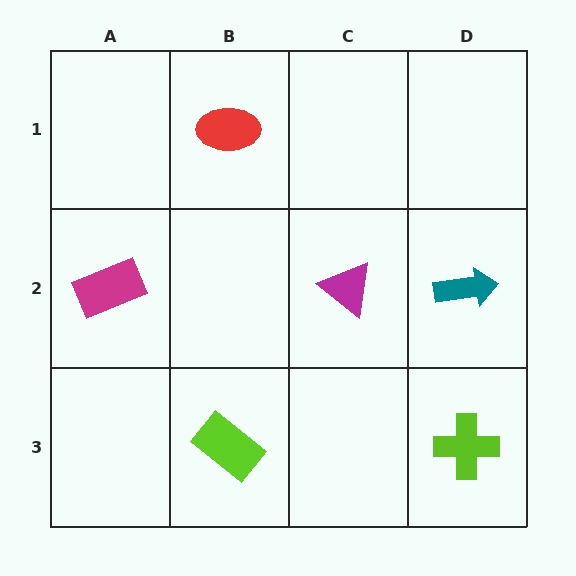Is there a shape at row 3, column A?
No, that cell is empty.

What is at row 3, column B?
A lime rectangle.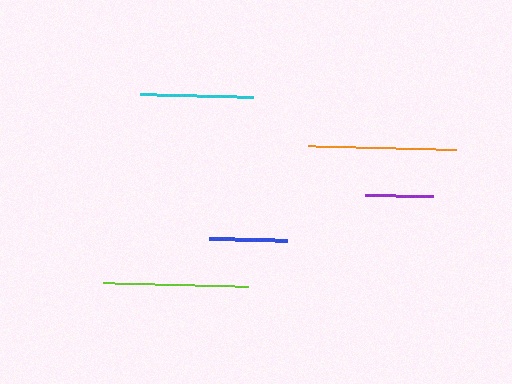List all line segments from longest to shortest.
From longest to shortest: orange, lime, cyan, blue, purple.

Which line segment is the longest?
The orange line is the longest at approximately 148 pixels.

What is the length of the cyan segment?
The cyan segment is approximately 113 pixels long.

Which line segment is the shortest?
The purple line is the shortest at approximately 68 pixels.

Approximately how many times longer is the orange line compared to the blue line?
The orange line is approximately 1.9 times the length of the blue line.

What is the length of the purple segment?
The purple segment is approximately 68 pixels long.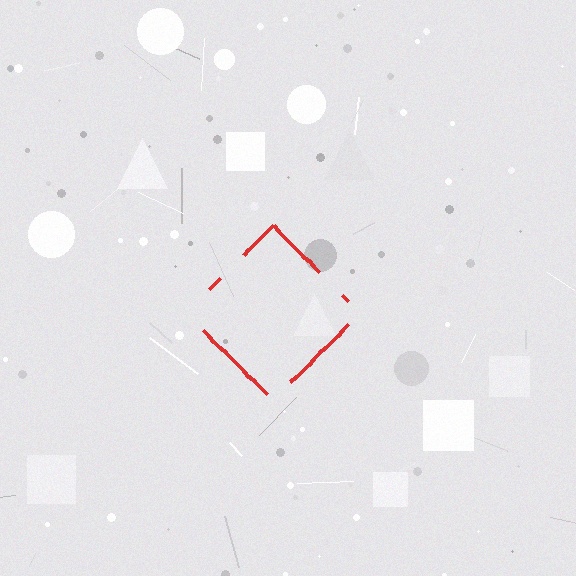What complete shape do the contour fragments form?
The contour fragments form a diamond.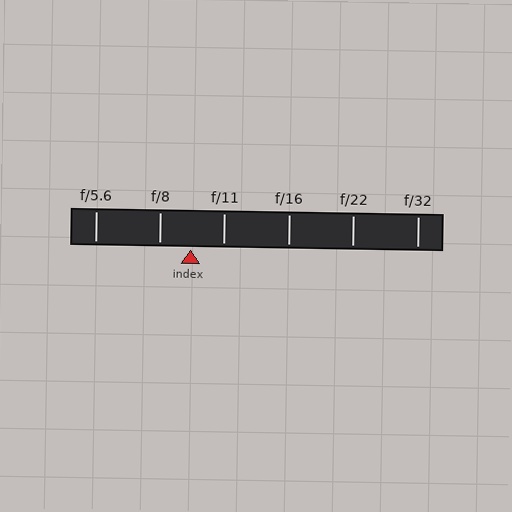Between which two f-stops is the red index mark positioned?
The index mark is between f/8 and f/11.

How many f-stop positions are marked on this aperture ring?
There are 6 f-stop positions marked.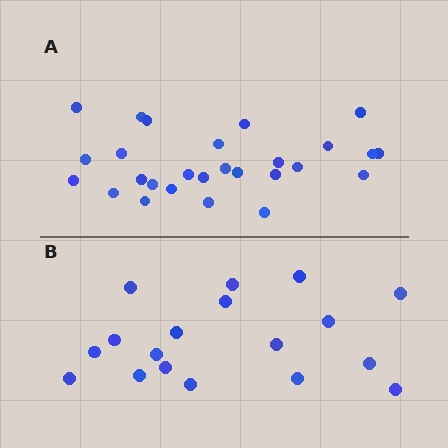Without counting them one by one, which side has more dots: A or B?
Region A (the top region) has more dots.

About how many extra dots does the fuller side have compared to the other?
Region A has roughly 8 or so more dots than region B.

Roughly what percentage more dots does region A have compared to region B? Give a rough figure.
About 50% more.